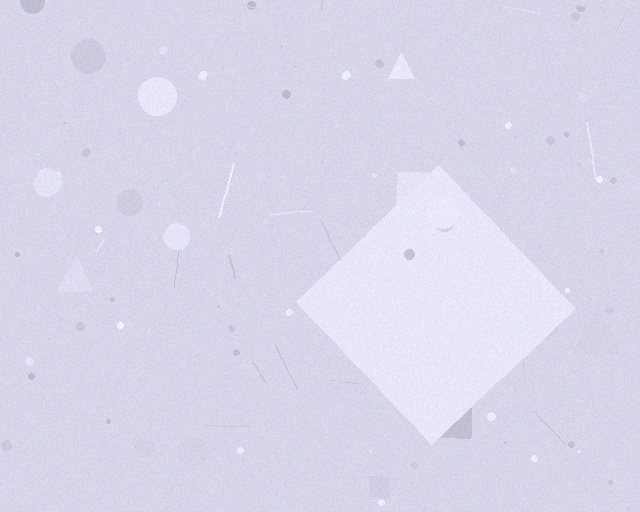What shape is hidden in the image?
A diamond is hidden in the image.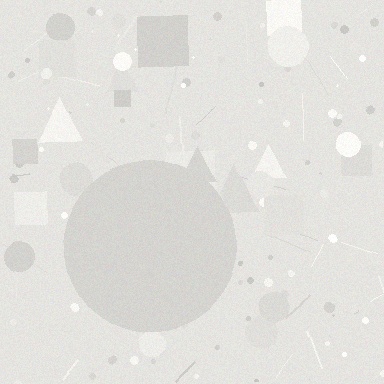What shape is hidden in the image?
A circle is hidden in the image.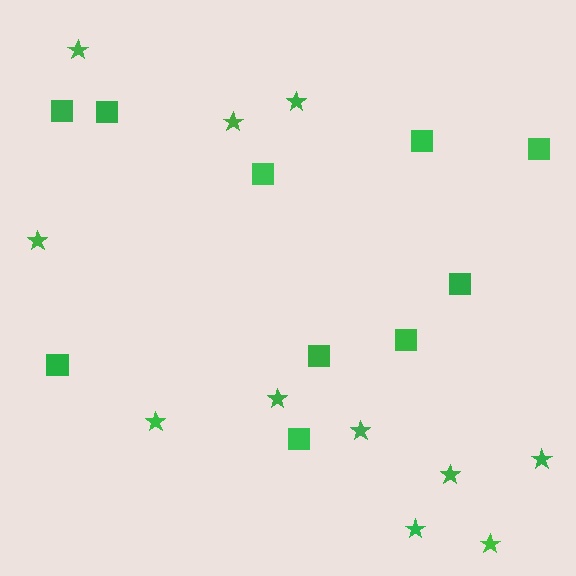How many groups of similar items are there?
There are 2 groups: one group of stars (11) and one group of squares (10).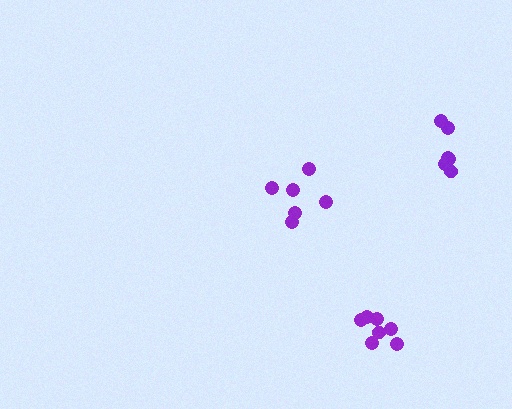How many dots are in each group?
Group 1: 6 dots, Group 2: 7 dots, Group 3: 6 dots (19 total).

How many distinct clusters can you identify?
There are 3 distinct clusters.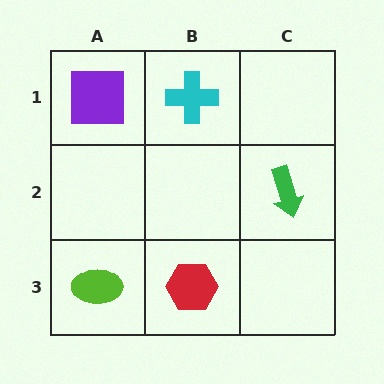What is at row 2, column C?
A green arrow.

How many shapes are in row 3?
2 shapes.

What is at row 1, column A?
A purple square.